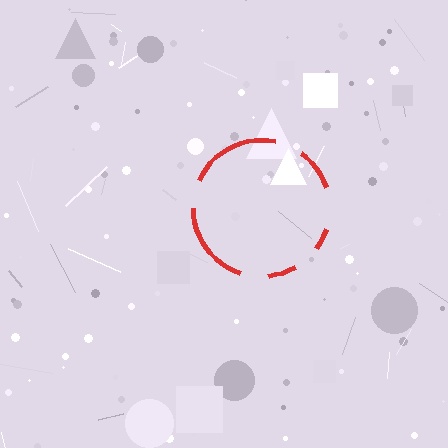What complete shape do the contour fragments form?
The contour fragments form a circle.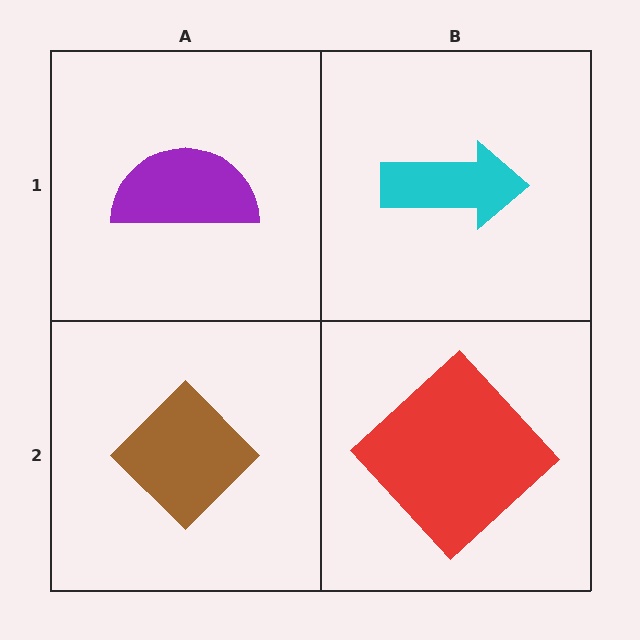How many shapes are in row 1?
2 shapes.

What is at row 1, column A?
A purple semicircle.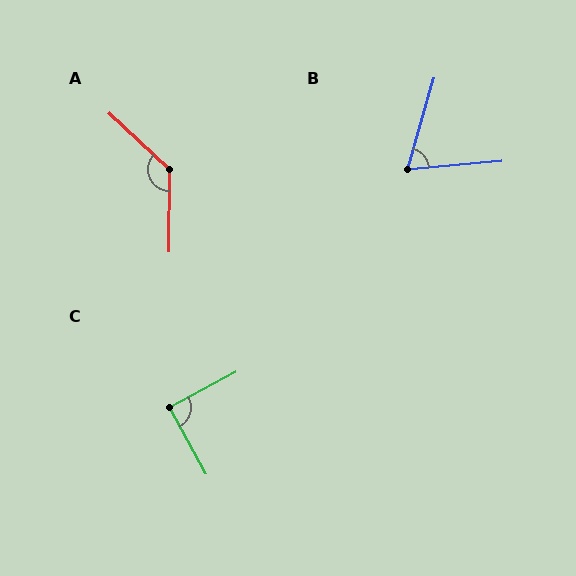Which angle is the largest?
A, at approximately 132 degrees.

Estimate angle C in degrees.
Approximately 90 degrees.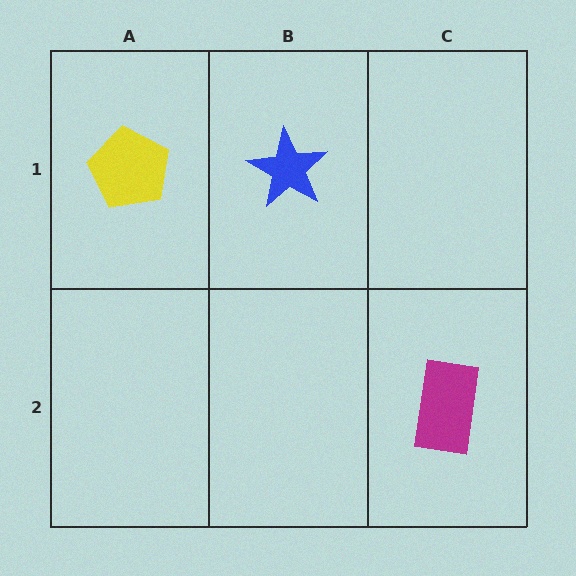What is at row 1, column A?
A yellow pentagon.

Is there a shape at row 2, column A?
No, that cell is empty.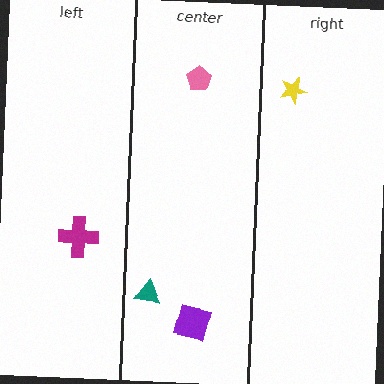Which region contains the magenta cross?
The left region.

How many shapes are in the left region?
1.